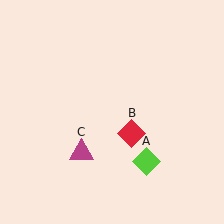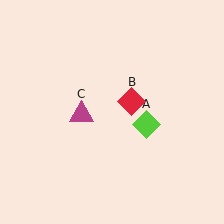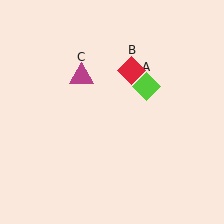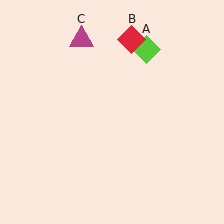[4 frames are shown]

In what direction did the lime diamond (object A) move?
The lime diamond (object A) moved up.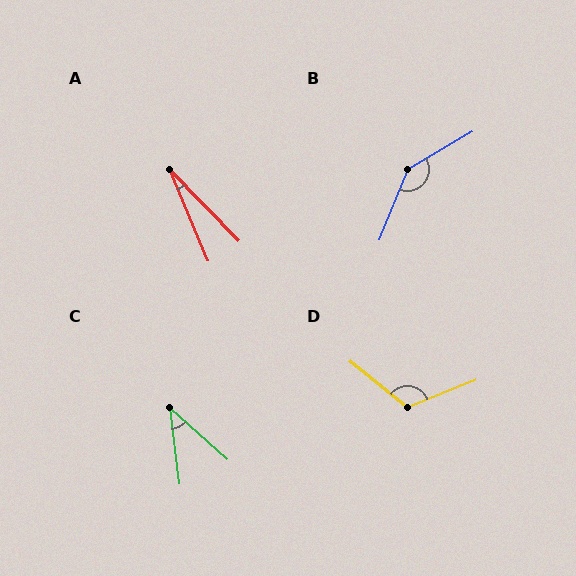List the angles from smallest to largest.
A (21°), C (41°), D (119°), B (142°).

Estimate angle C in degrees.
Approximately 41 degrees.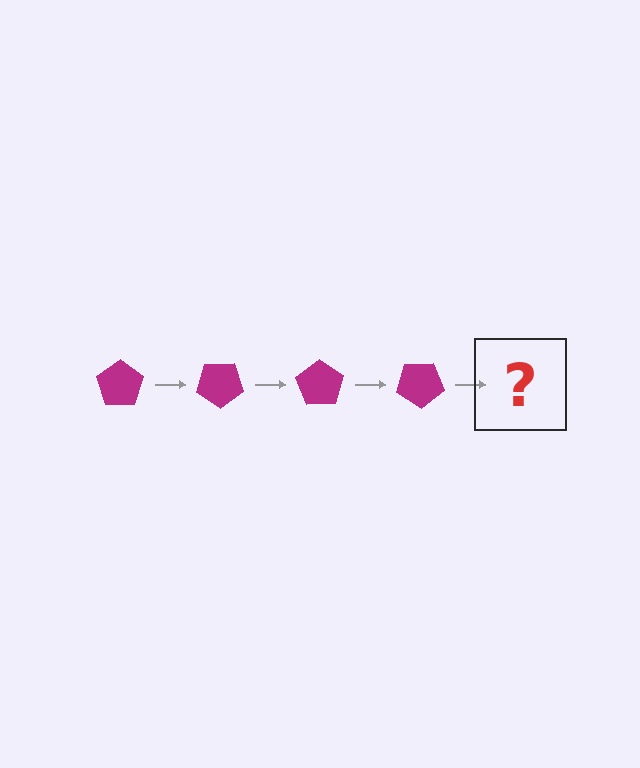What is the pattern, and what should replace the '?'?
The pattern is that the pentagon rotates 35 degrees each step. The '?' should be a magenta pentagon rotated 140 degrees.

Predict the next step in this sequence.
The next step is a magenta pentagon rotated 140 degrees.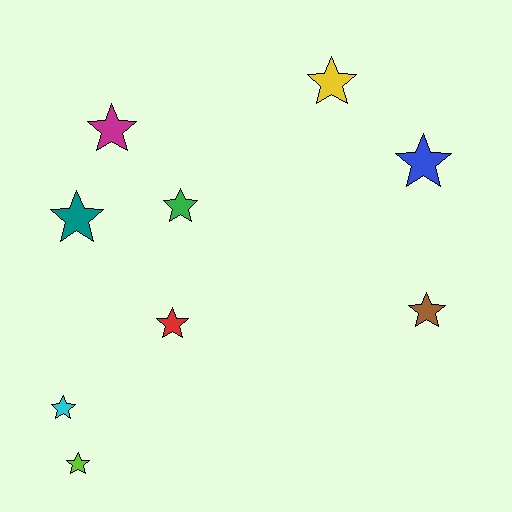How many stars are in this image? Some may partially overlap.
There are 9 stars.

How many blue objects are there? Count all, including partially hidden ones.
There is 1 blue object.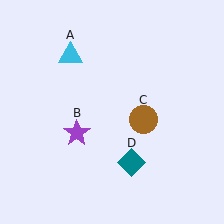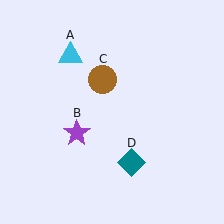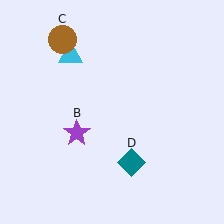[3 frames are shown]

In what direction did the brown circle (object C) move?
The brown circle (object C) moved up and to the left.